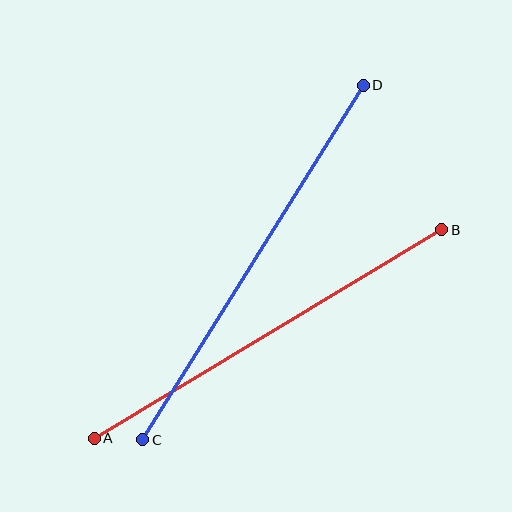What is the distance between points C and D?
The distance is approximately 417 pixels.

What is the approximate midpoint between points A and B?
The midpoint is at approximately (268, 334) pixels.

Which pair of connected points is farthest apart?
Points C and D are farthest apart.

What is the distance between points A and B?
The distance is approximately 405 pixels.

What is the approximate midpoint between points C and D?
The midpoint is at approximately (253, 262) pixels.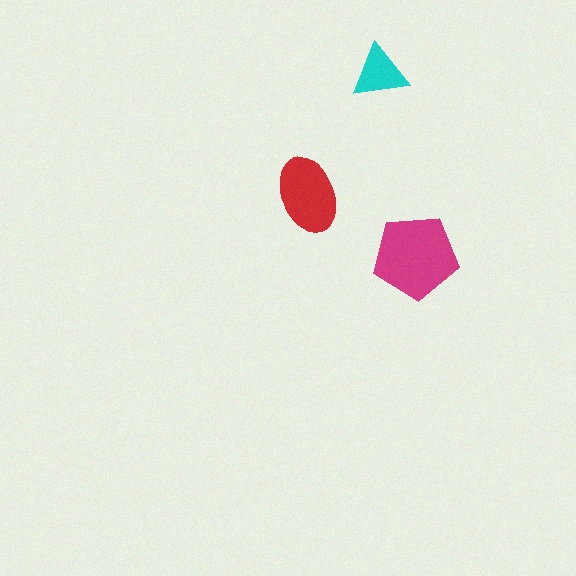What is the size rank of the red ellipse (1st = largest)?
2nd.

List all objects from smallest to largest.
The cyan triangle, the red ellipse, the magenta pentagon.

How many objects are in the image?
There are 3 objects in the image.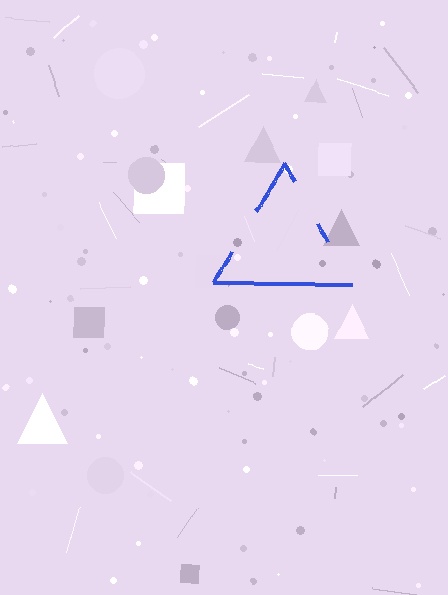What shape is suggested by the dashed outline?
The dashed outline suggests a triangle.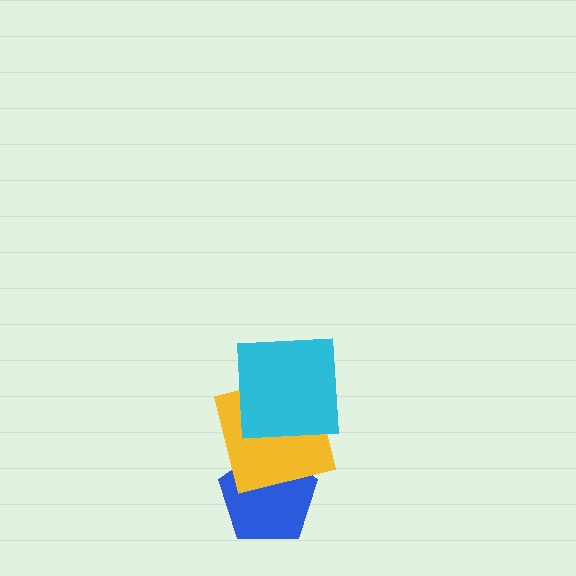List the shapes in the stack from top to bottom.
From top to bottom: the cyan square, the yellow square, the blue pentagon.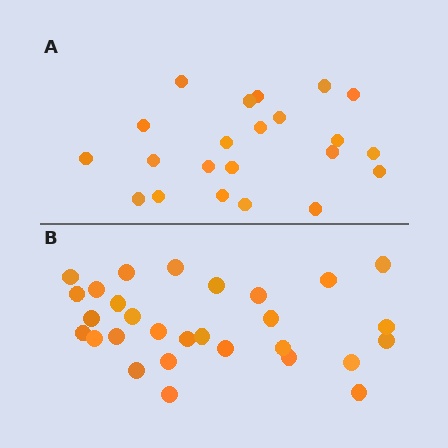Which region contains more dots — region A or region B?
Region B (the bottom region) has more dots.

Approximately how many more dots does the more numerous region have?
Region B has roughly 8 or so more dots than region A.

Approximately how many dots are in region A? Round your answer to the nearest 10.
About 20 dots. (The exact count is 22, which rounds to 20.)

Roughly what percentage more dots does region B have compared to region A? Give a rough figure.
About 30% more.